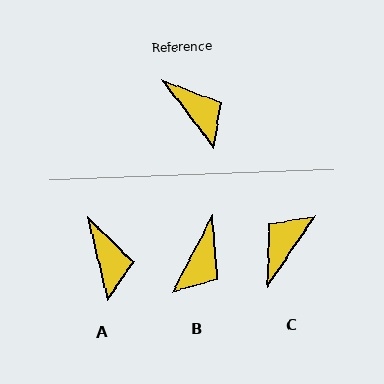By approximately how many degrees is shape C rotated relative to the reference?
Approximately 109 degrees counter-clockwise.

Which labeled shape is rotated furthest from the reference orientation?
C, about 109 degrees away.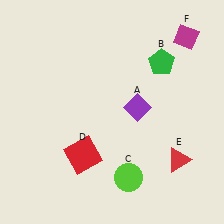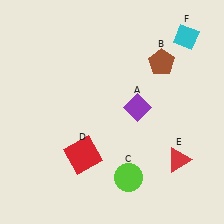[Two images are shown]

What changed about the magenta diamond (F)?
In Image 1, F is magenta. In Image 2, it changed to cyan.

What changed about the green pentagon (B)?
In Image 1, B is green. In Image 2, it changed to brown.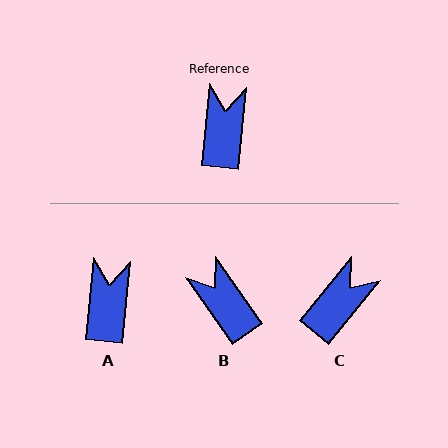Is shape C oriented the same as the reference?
No, it is off by about 34 degrees.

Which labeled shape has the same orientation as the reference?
A.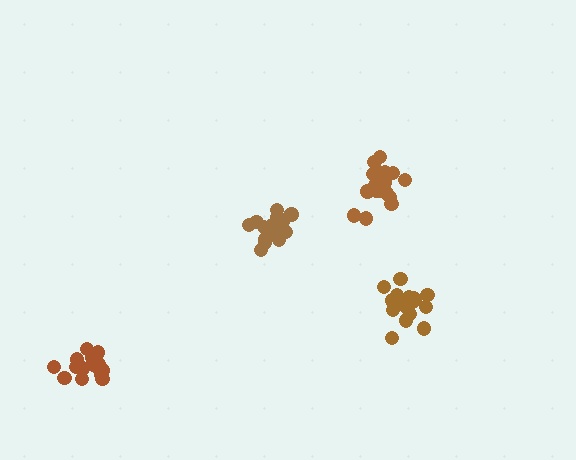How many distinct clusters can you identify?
There are 4 distinct clusters.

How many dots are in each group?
Group 1: 18 dots, Group 2: 20 dots, Group 3: 16 dots, Group 4: 17 dots (71 total).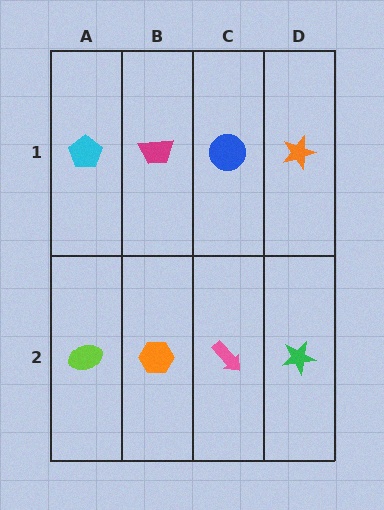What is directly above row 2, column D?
An orange star.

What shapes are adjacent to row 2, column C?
A blue circle (row 1, column C), an orange hexagon (row 2, column B), a green star (row 2, column D).